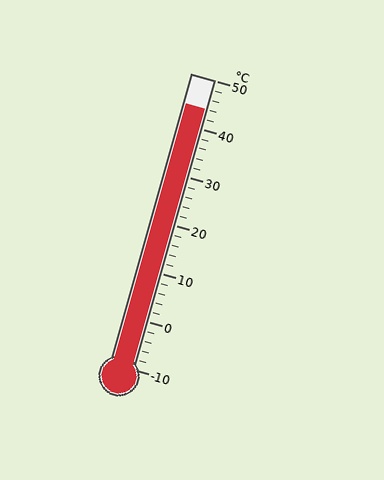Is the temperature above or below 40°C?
The temperature is above 40°C.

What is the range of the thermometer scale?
The thermometer scale ranges from -10°C to 50°C.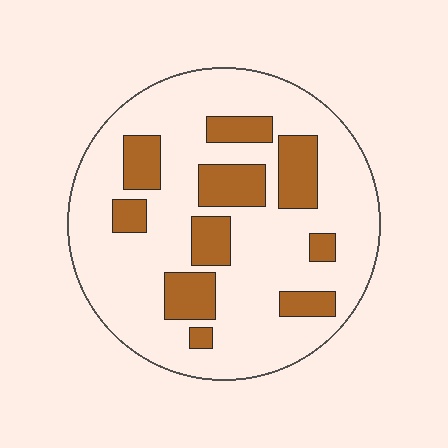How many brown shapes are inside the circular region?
10.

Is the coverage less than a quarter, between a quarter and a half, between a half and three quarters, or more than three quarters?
Less than a quarter.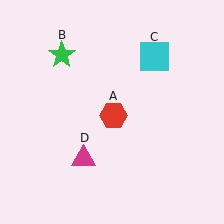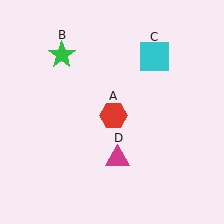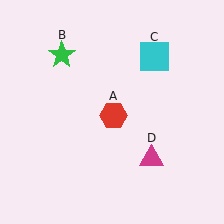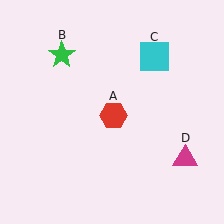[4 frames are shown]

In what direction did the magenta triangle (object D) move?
The magenta triangle (object D) moved right.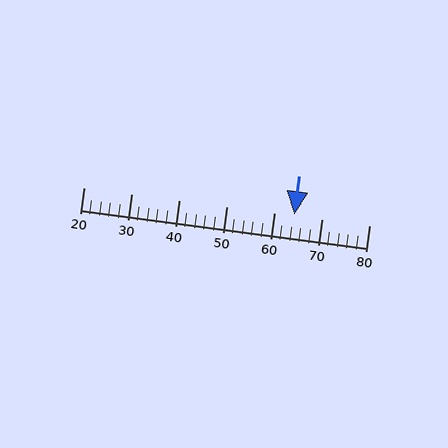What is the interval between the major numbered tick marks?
The major tick marks are spaced 10 units apart.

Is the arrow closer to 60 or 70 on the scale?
The arrow is closer to 60.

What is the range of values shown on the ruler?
The ruler shows values from 20 to 80.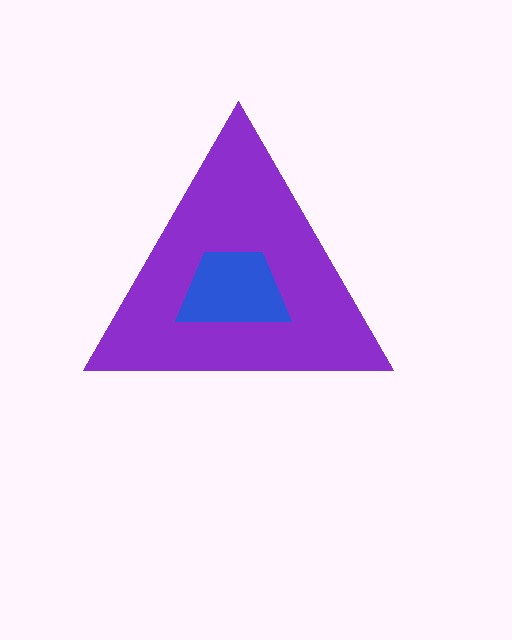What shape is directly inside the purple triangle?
The blue trapezoid.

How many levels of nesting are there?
2.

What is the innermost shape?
The blue trapezoid.